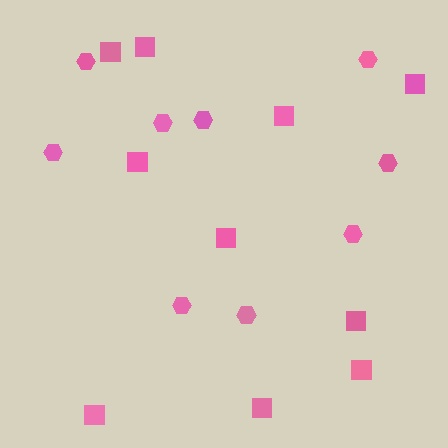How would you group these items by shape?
There are 2 groups: one group of hexagons (9) and one group of squares (10).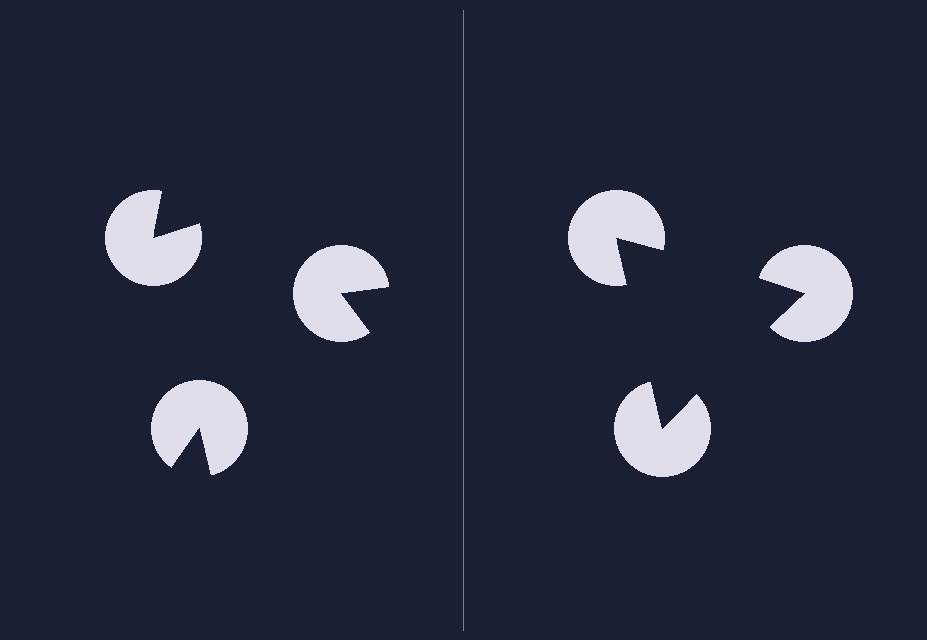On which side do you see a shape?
An illusory triangle appears on the right side. On the left side the wedge cuts are rotated, so no coherent shape forms.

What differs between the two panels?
The pac-man discs are positioned identically on both sides; only the wedge orientations differ. On the right they align to a triangle; on the left they are misaligned.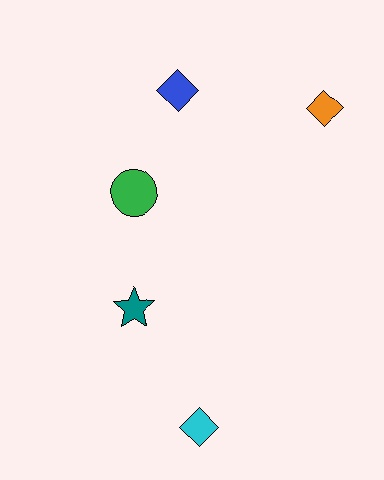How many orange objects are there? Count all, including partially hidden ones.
There is 1 orange object.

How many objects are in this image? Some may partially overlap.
There are 5 objects.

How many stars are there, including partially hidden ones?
There is 1 star.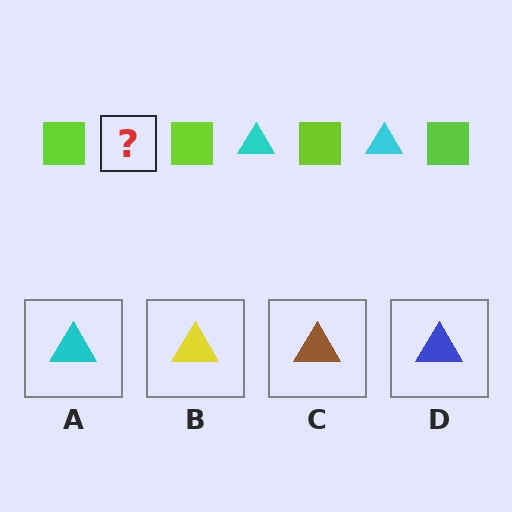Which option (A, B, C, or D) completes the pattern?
A.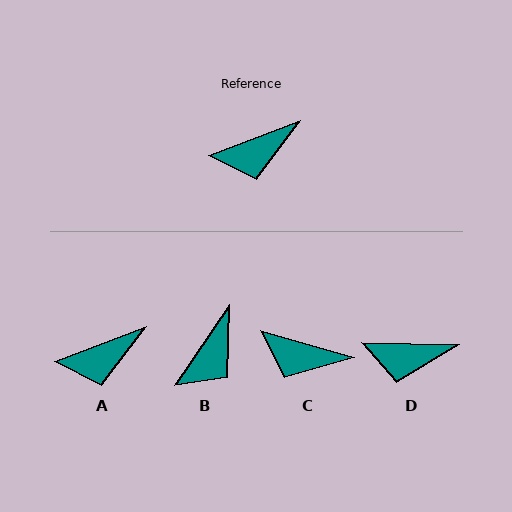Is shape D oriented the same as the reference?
No, it is off by about 22 degrees.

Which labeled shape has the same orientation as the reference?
A.